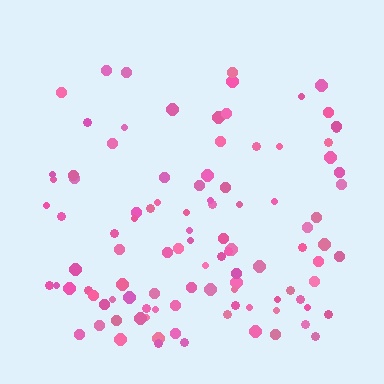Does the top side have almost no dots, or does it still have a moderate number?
Still a moderate number, just noticeably fewer than the bottom.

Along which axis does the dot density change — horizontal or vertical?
Vertical.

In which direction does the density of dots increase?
From top to bottom, with the bottom side densest.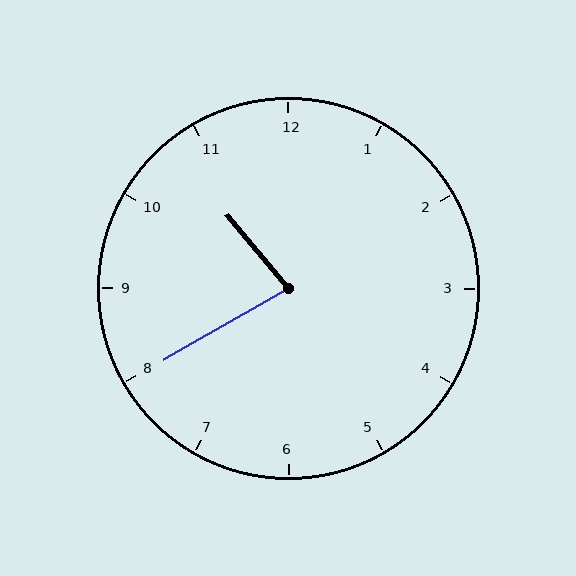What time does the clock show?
10:40.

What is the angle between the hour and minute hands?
Approximately 80 degrees.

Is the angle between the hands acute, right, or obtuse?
It is acute.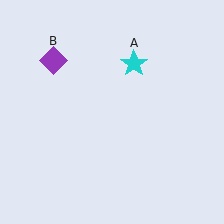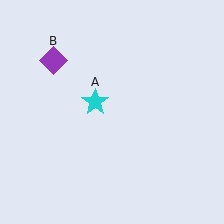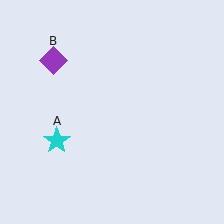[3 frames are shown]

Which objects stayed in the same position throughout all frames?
Purple diamond (object B) remained stationary.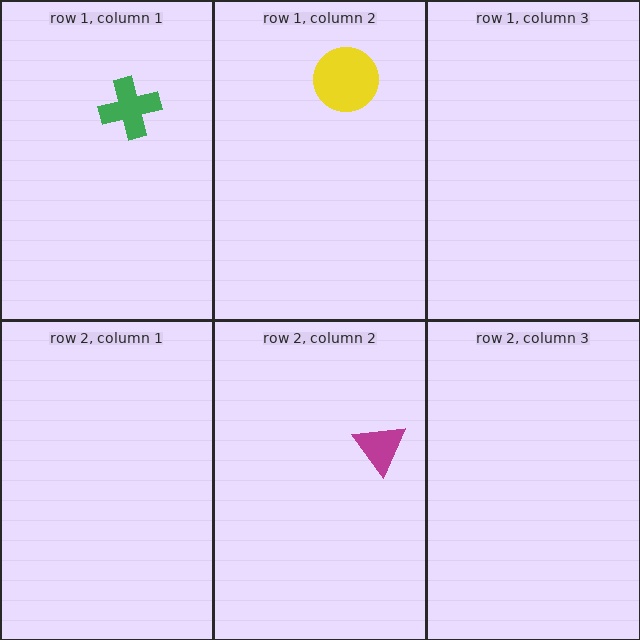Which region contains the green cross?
The row 1, column 1 region.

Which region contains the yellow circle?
The row 1, column 2 region.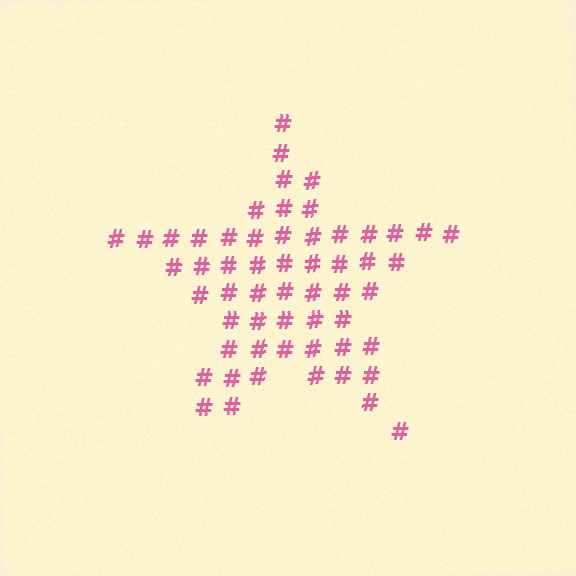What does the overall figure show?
The overall figure shows a star.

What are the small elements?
The small elements are hash symbols.